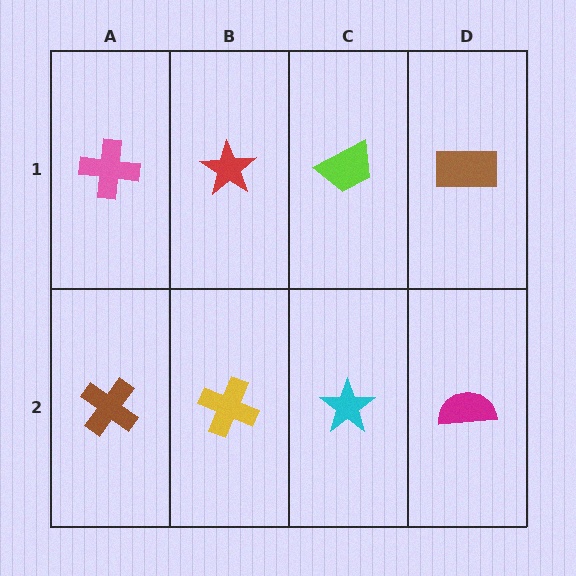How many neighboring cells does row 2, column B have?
3.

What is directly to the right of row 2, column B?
A cyan star.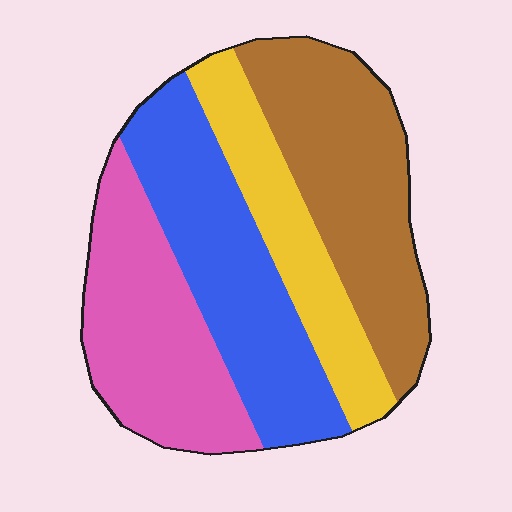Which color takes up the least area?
Yellow, at roughly 20%.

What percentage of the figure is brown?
Brown covers 29% of the figure.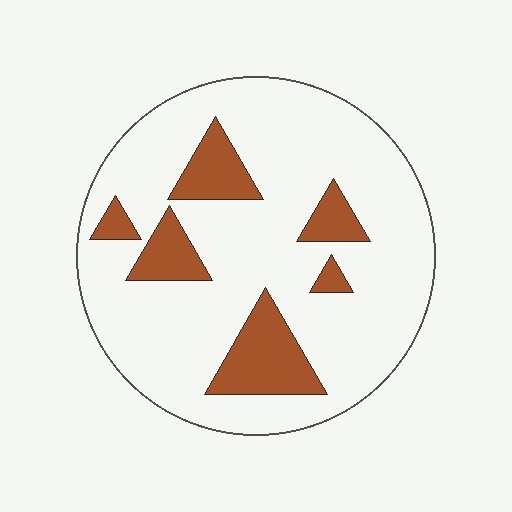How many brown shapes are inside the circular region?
6.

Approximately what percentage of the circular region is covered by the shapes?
Approximately 20%.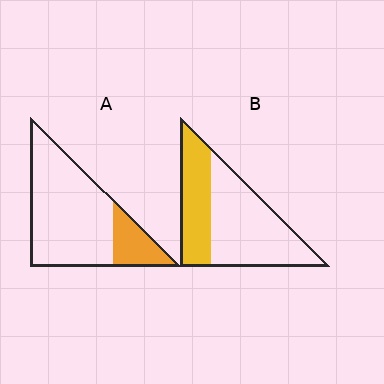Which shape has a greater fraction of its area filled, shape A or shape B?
Shape B.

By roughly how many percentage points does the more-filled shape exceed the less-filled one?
By roughly 15 percentage points (B over A).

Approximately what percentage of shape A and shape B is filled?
A is approximately 20% and B is approximately 35%.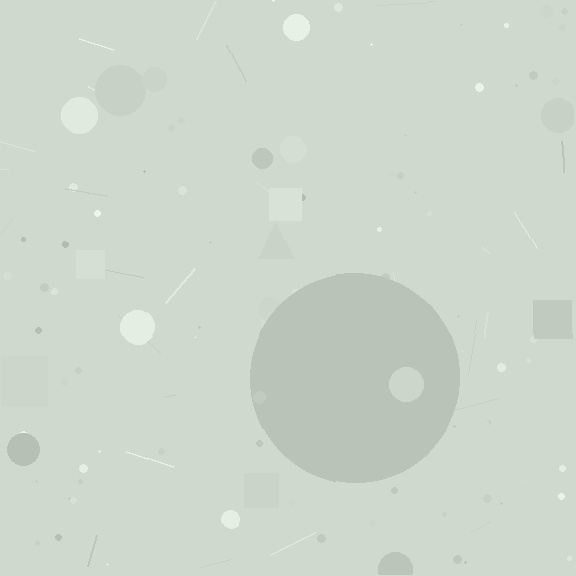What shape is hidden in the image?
A circle is hidden in the image.